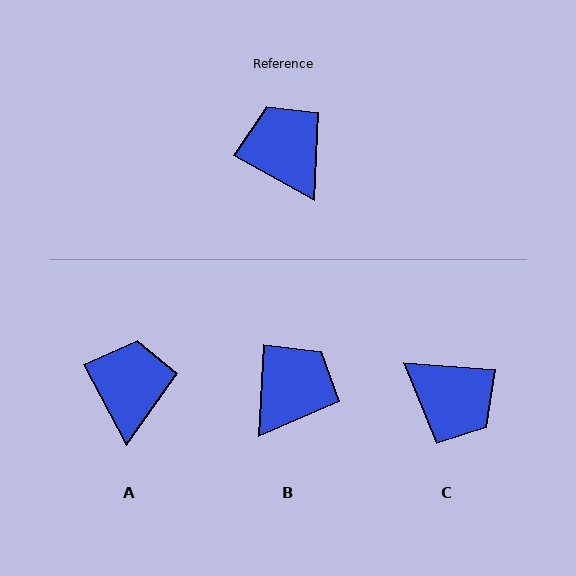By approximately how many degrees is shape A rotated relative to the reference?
Approximately 33 degrees clockwise.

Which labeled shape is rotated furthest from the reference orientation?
C, about 155 degrees away.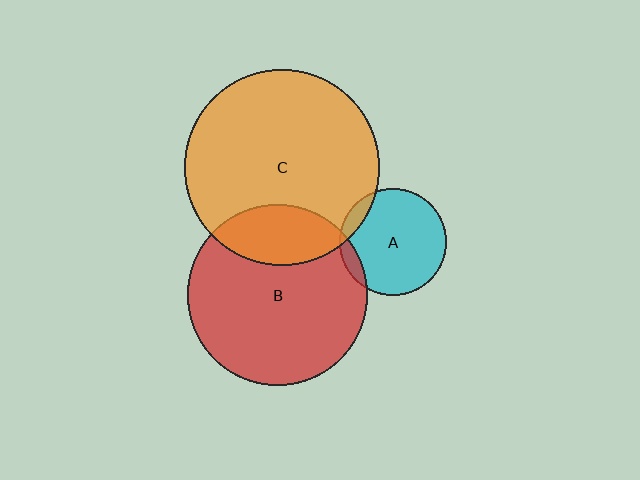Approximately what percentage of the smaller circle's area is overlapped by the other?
Approximately 25%.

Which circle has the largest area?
Circle C (orange).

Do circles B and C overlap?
Yes.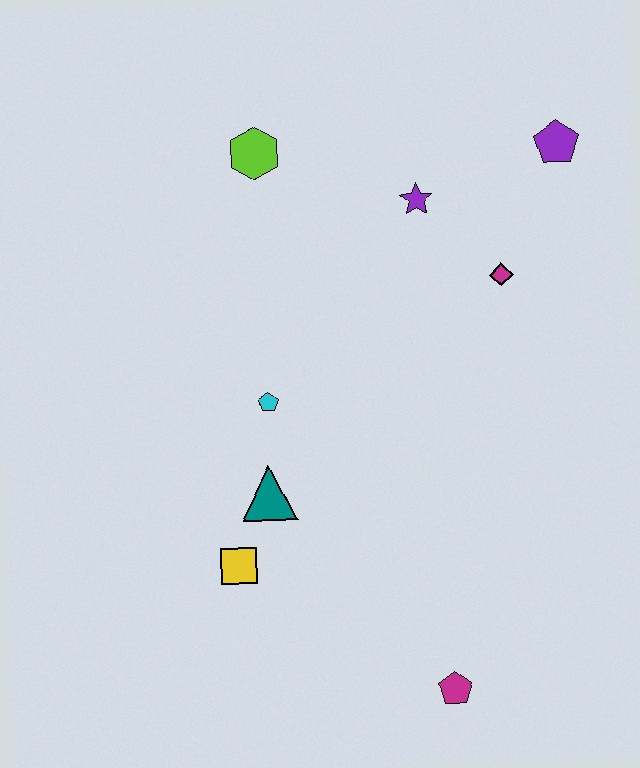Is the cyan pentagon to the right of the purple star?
No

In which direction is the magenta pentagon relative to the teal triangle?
The magenta pentagon is below the teal triangle.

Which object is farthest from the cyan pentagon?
The purple pentagon is farthest from the cyan pentagon.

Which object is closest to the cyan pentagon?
The teal triangle is closest to the cyan pentagon.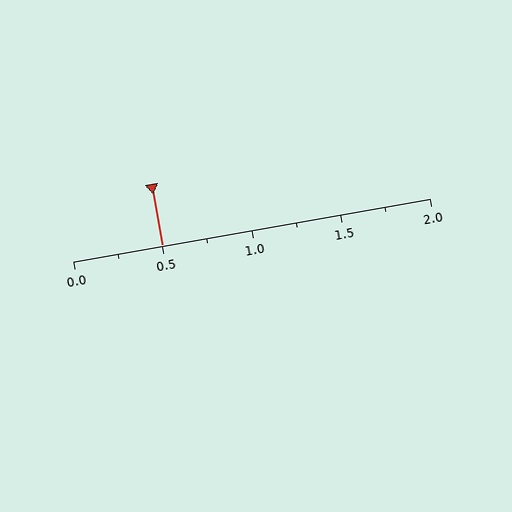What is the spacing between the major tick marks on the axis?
The major ticks are spaced 0.5 apart.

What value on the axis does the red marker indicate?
The marker indicates approximately 0.5.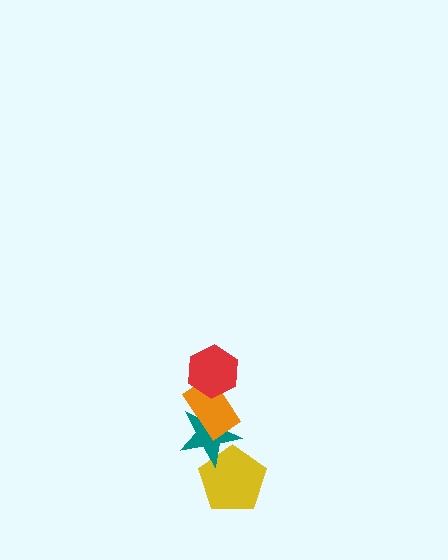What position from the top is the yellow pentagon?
The yellow pentagon is 4th from the top.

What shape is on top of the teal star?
The orange rectangle is on top of the teal star.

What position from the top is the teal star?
The teal star is 3rd from the top.